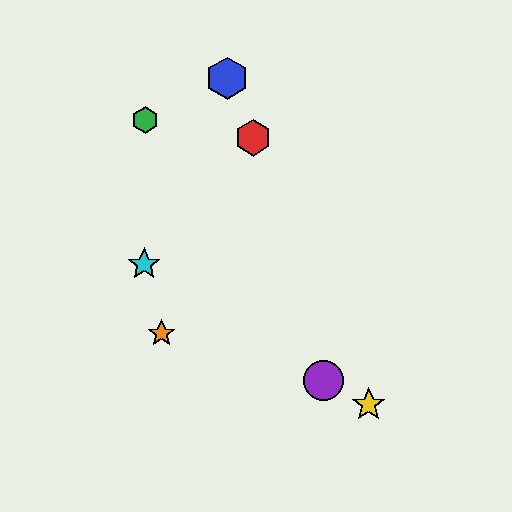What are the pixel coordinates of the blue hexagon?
The blue hexagon is at (227, 78).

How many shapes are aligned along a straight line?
3 shapes (the red hexagon, the blue hexagon, the yellow star) are aligned along a straight line.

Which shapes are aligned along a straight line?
The red hexagon, the blue hexagon, the yellow star are aligned along a straight line.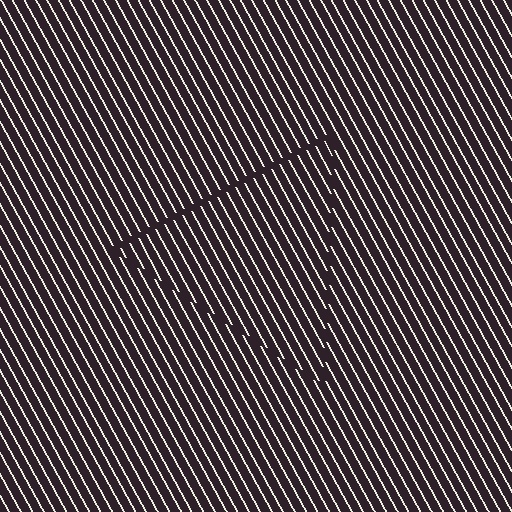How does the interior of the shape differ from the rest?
The interior of the shape contains the same grating, shifted by half a period — the contour is defined by the phase discontinuity where line-ends from the inner and outer gratings abut.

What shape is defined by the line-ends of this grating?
An illusory triangle. The interior of the shape contains the same grating, shifted by half a period — the contour is defined by the phase discontinuity where line-ends from the inner and outer gratings abut.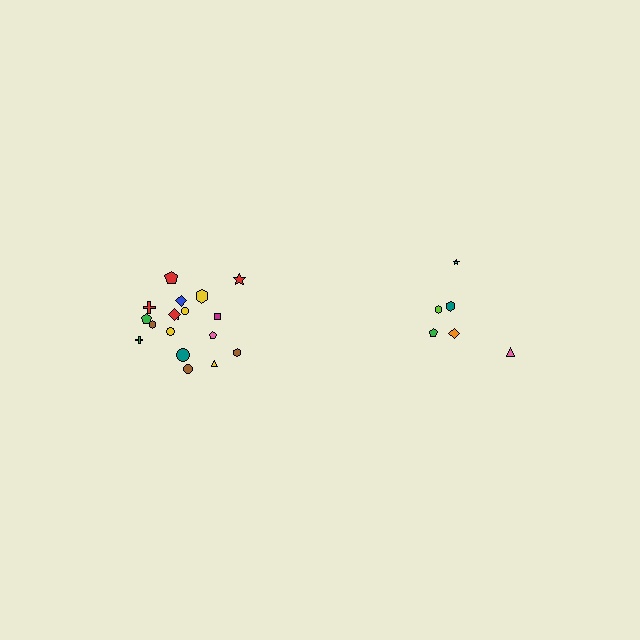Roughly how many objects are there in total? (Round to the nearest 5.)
Roughly 25 objects in total.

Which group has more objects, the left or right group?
The left group.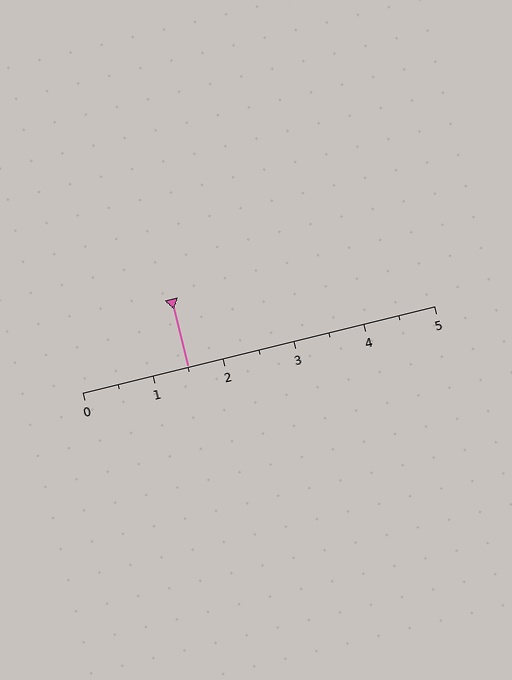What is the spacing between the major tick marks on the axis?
The major ticks are spaced 1 apart.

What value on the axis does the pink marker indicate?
The marker indicates approximately 1.5.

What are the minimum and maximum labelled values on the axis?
The axis runs from 0 to 5.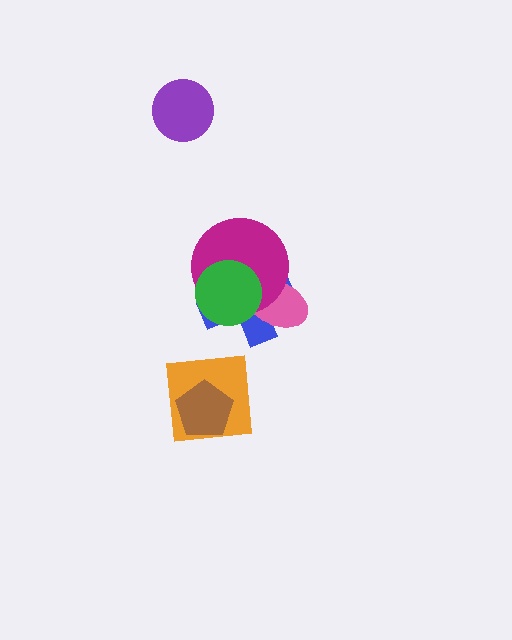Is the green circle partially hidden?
No, no other shape covers it.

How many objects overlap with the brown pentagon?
1 object overlaps with the brown pentagon.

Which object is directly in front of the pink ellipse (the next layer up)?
The magenta circle is directly in front of the pink ellipse.